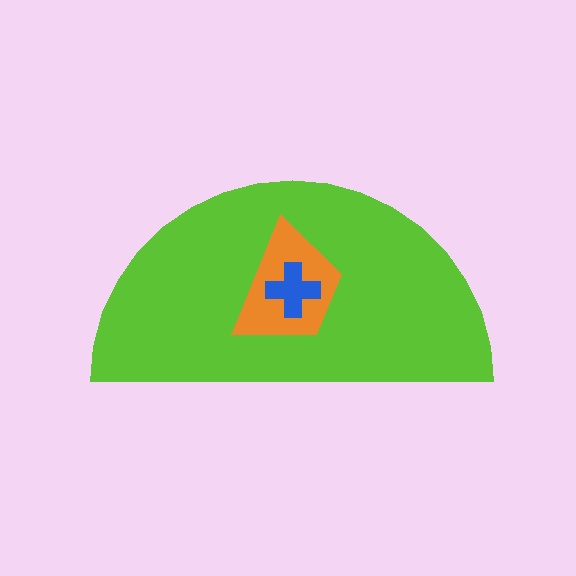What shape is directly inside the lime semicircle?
The orange trapezoid.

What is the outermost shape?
The lime semicircle.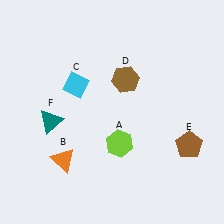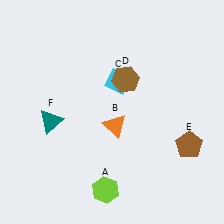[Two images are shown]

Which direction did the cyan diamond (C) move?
The cyan diamond (C) moved right.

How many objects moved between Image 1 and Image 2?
3 objects moved between the two images.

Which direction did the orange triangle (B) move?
The orange triangle (B) moved right.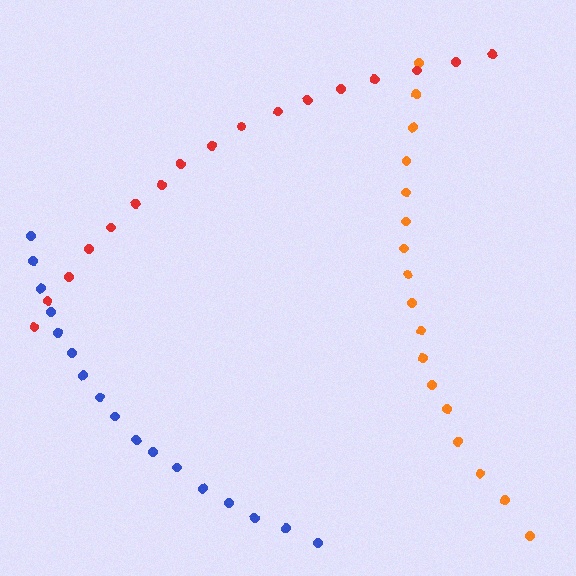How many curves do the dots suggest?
There are 3 distinct paths.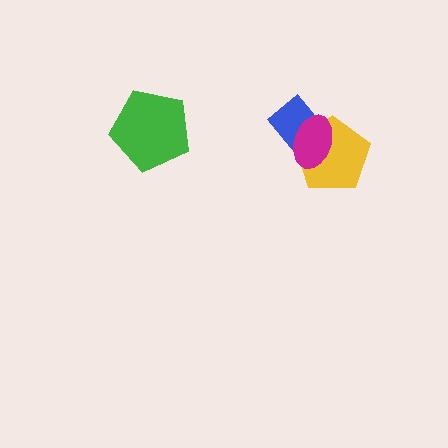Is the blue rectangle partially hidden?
Yes, it is partially covered by another shape.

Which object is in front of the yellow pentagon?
The magenta ellipse is in front of the yellow pentagon.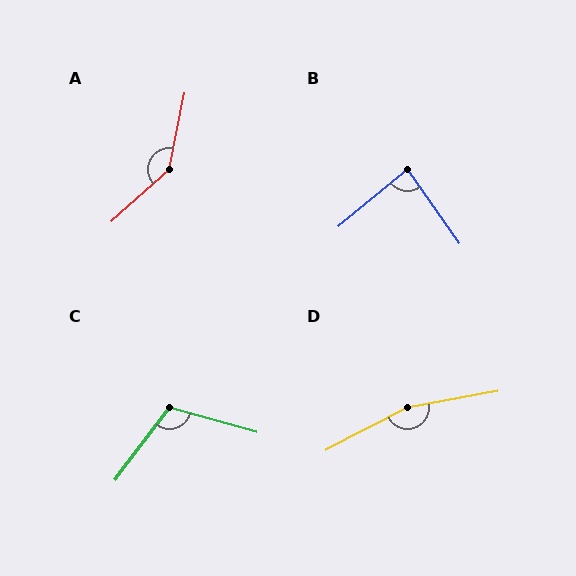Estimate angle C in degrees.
Approximately 111 degrees.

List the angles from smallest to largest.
B (85°), C (111°), A (143°), D (162°).